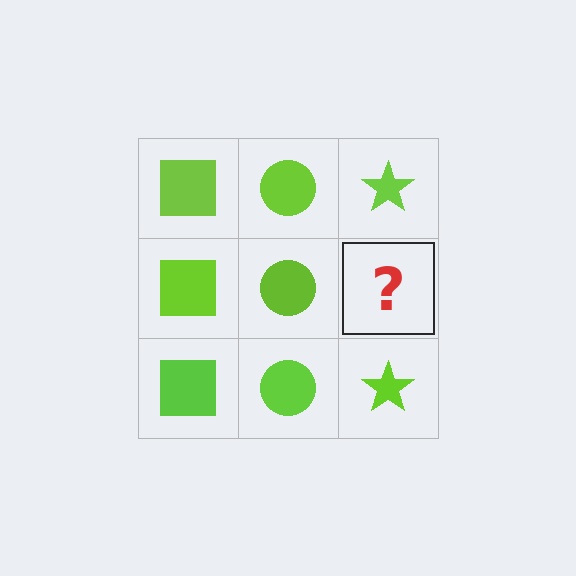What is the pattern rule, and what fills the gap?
The rule is that each column has a consistent shape. The gap should be filled with a lime star.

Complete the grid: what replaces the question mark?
The question mark should be replaced with a lime star.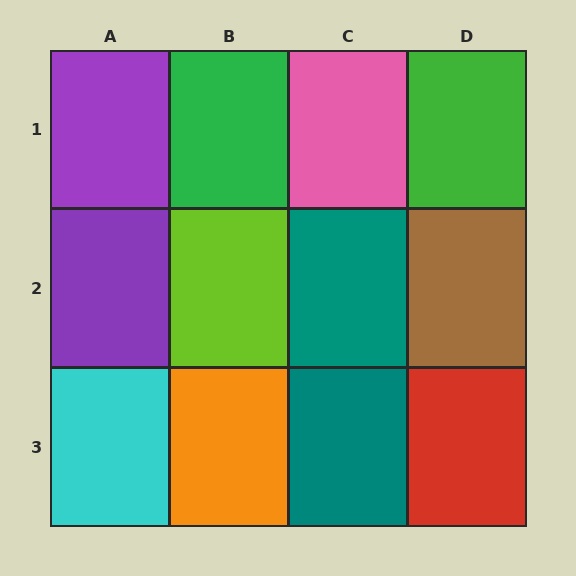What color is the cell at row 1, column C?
Pink.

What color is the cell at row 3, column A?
Cyan.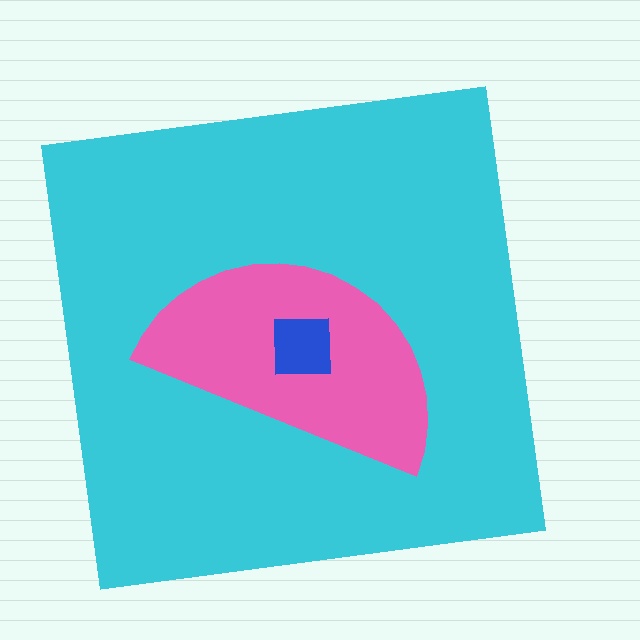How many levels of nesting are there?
3.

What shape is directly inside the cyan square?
The pink semicircle.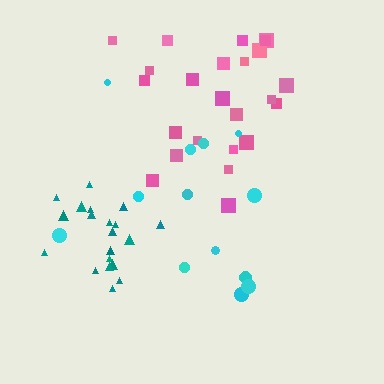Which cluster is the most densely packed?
Teal.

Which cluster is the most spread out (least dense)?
Cyan.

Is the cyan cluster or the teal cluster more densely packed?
Teal.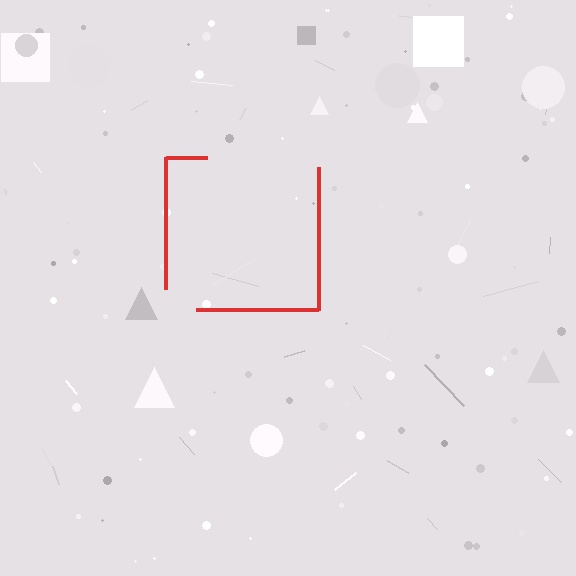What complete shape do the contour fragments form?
The contour fragments form a square.